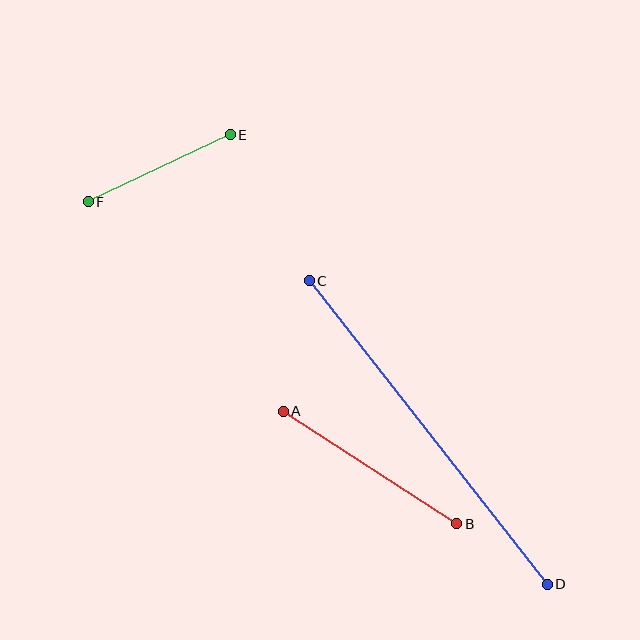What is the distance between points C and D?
The distance is approximately 385 pixels.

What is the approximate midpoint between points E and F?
The midpoint is at approximately (159, 168) pixels.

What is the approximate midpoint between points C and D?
The midpoint is at approximately (428, 433) pixels.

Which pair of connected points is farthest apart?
Points C and D are farthest apart.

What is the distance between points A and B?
The distance is approximately 207 pixels.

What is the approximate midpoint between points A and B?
The midpoint is at approximately (370, 467) pixels.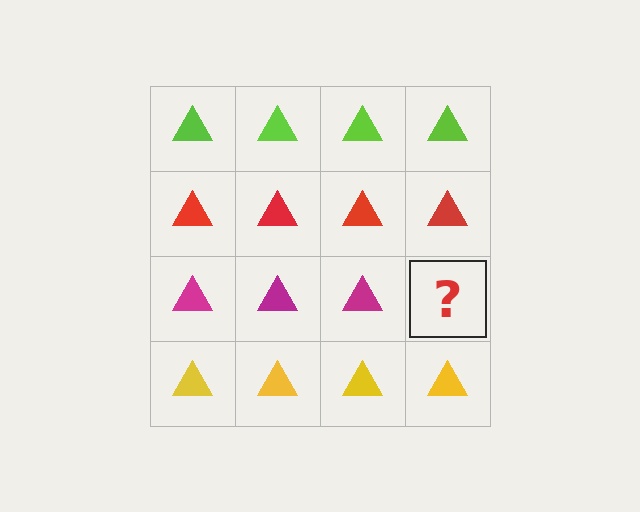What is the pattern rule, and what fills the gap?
The rule is that each row has a consistent color. The gap should be filled with a magenta triangle.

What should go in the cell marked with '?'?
The missing cell should contain a magenta triangle.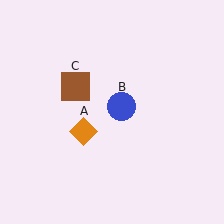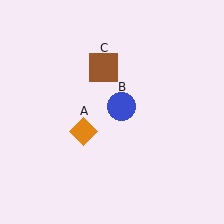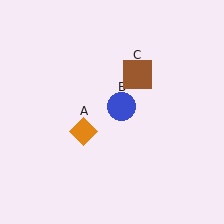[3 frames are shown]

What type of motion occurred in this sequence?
The brown square (object C) rotated clockwise around the center of the scene.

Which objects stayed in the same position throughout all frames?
Orange diamond (object A) and blue circle (object B) remained stationary.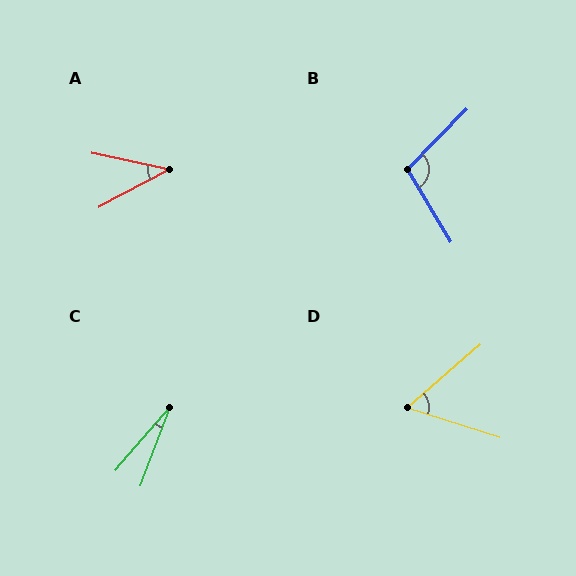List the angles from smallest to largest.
C (19°), A (40°), D (59°), B (104°).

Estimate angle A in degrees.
Approximately 40 degrees.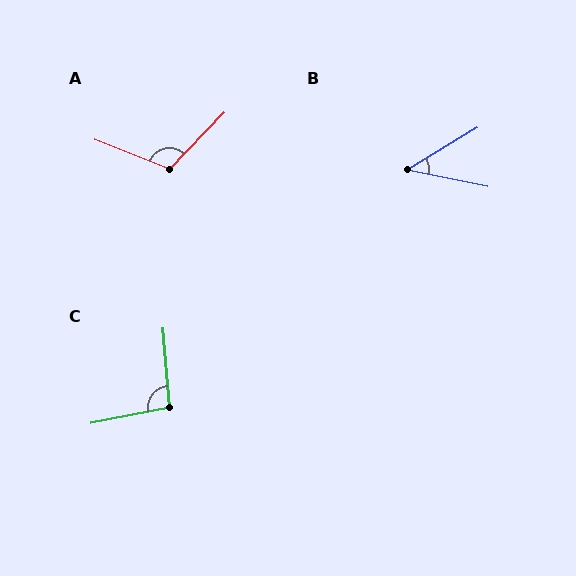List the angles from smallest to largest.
B (43°), C (96°), A (112°).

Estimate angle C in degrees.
Approximately 96 degrees.